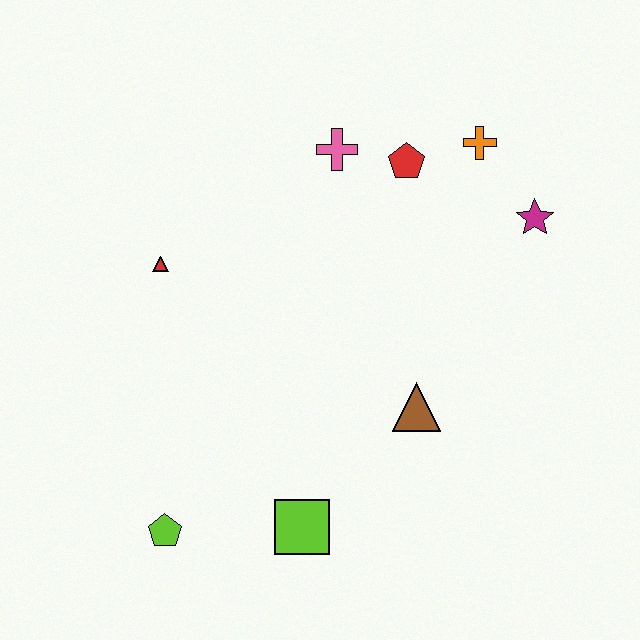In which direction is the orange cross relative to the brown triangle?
The orange cross is above the brown triangle.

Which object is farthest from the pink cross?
The lime pentagon is farthest from the pink cross.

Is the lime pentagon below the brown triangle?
Yes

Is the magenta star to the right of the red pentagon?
Yes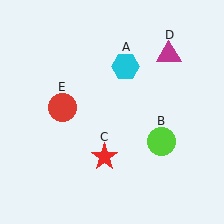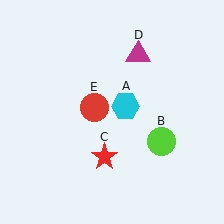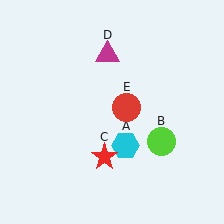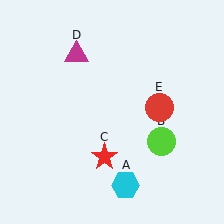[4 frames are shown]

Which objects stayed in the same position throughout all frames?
Lime circle (object B) and red star (object C) remained stationary.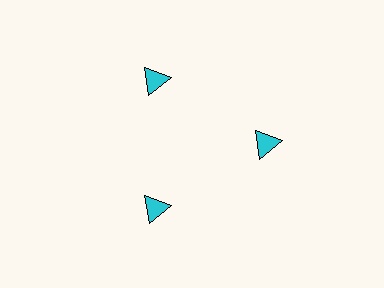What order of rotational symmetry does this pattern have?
This pattern has 3-fold rotational symmetry.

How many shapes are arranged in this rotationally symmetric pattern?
There are 3 shapes, arranged in 3 groups of 1.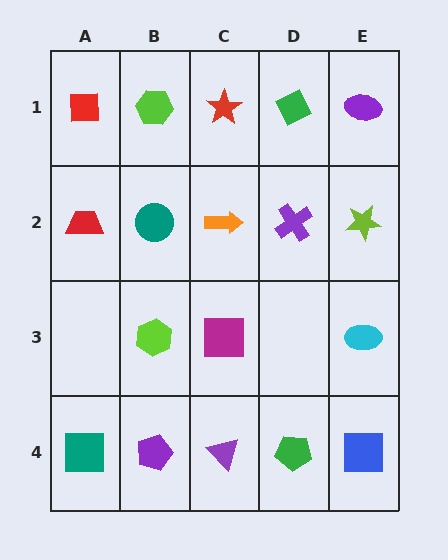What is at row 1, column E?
A purple ellipse.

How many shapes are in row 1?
5 shapes.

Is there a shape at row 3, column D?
No, that cell is empty.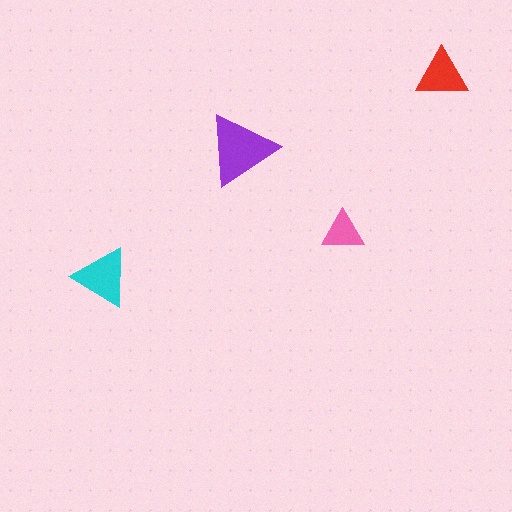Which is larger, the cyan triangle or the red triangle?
The cyan one.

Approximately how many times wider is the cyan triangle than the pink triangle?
About 1.5 times wider.